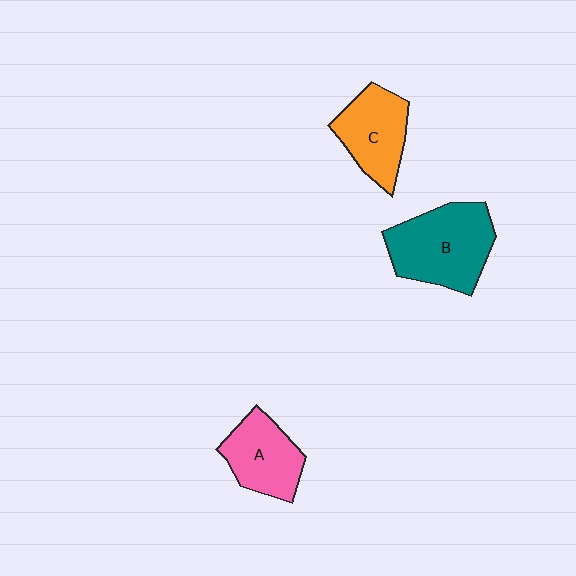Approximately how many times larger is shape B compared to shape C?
Approximately 1.4 times.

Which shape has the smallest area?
Shape A (pink).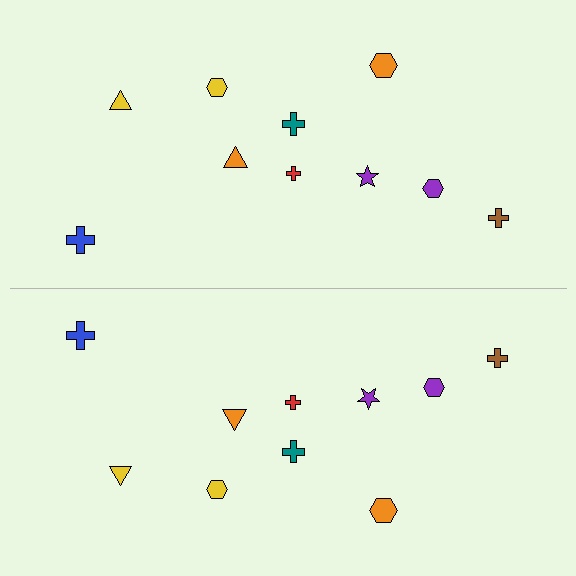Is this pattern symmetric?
Yes, this pattern has bilateral (reflection) symmetry.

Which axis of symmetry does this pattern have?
The pattern has a horizontal axis of symmetry running through the center of the image.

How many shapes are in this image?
There are 20 shapes in this image.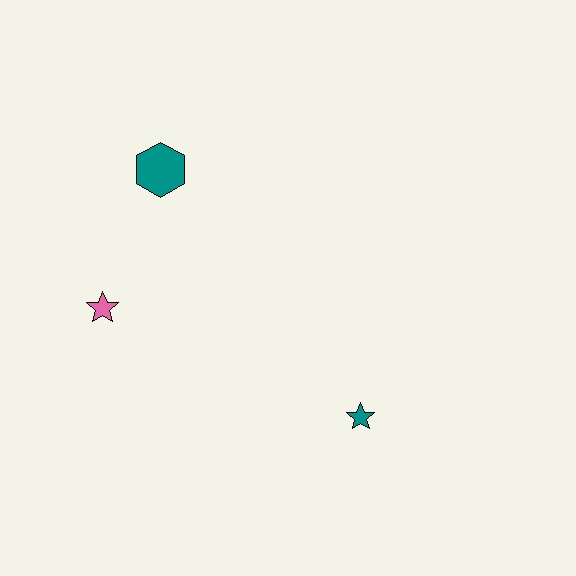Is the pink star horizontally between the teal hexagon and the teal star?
No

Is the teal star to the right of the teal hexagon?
Yes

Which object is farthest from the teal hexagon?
The teal star is farthest from the teal hexagon.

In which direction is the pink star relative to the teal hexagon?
The pink star is below the teal hexagon.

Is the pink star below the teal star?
No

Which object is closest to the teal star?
The pink star is closest to the teal star.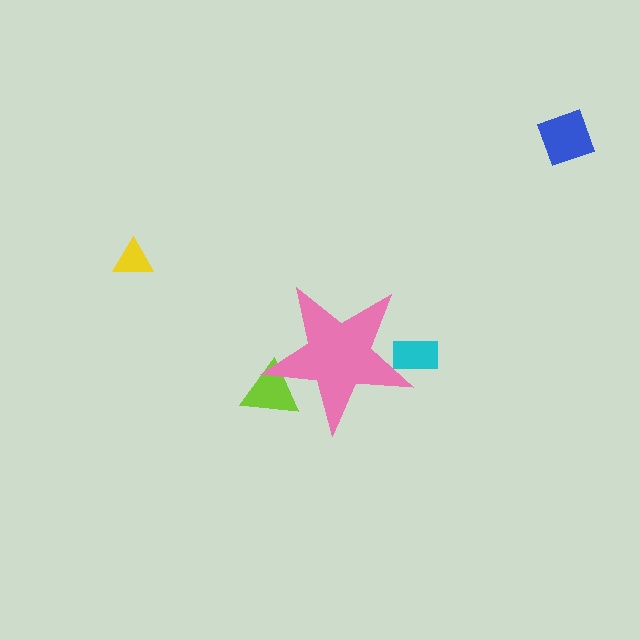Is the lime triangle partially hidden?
Yes, the lime triangle is partially hidden behind the pink star.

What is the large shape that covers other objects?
A pink star.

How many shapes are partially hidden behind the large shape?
2 shapes are partially hidden.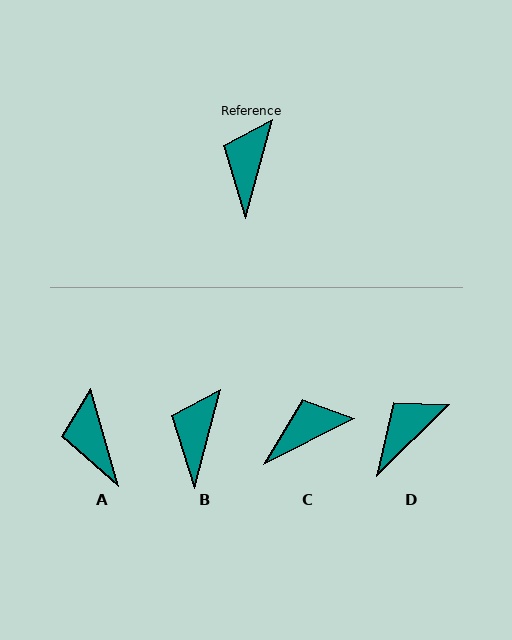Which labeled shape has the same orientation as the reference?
B.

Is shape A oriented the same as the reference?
No, it is off by about 31 degrees.